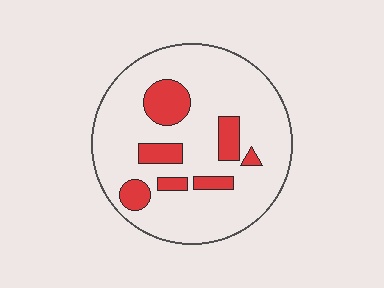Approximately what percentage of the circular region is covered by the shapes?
Approximately 20%.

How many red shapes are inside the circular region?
7.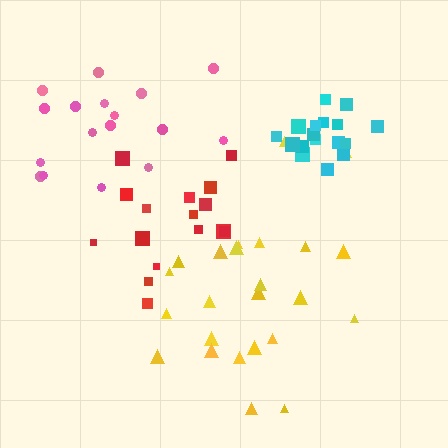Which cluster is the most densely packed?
Cyan.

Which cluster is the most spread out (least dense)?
Yellow.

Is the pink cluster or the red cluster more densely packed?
Red.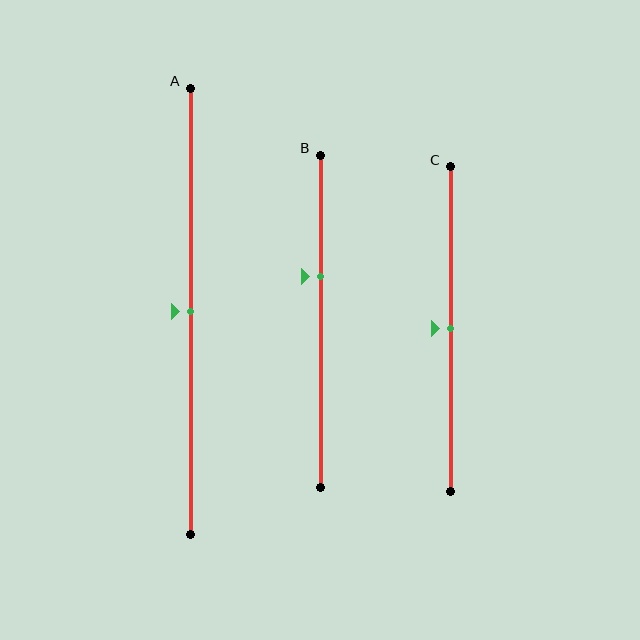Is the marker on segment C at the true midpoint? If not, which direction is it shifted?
Yes, the marker on segment C is at the true midpoint.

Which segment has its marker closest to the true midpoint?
Segment A has its marker closest to the true midpoint.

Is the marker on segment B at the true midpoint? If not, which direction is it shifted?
No, the marker on segment B is shifted upward by about 14% of the segment length.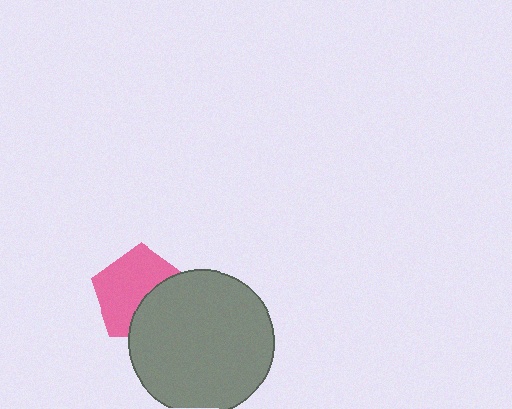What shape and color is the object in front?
The object in front is a gray circle.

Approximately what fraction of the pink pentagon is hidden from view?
Roughly 39% of the pink pentagon is hidden behind the gray circle.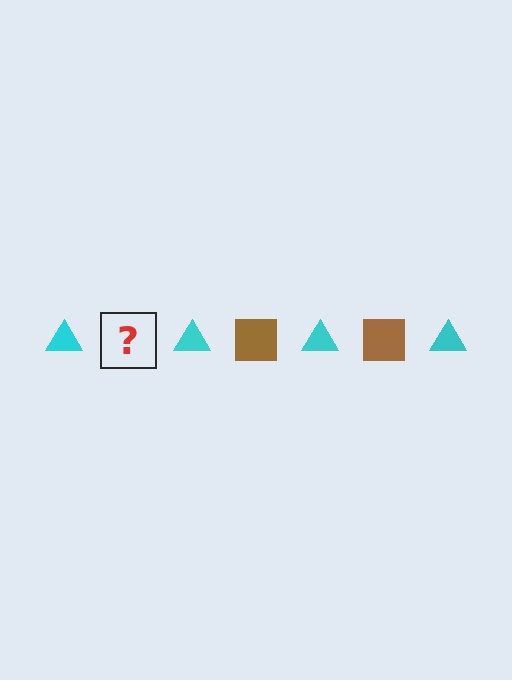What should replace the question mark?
The question mark should be replaced with a brown square.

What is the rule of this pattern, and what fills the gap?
The rule is that the pattern alternates between cyan triangle and brown square. The gap should be filled with a brown square.